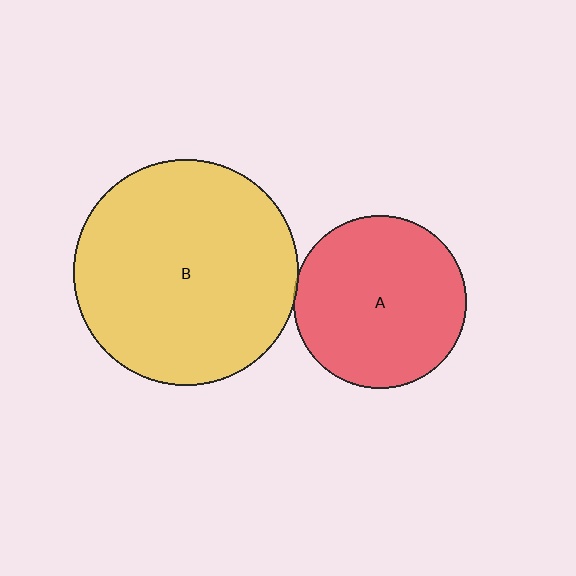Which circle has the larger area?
Circle B (yellow).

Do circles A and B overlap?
Yes.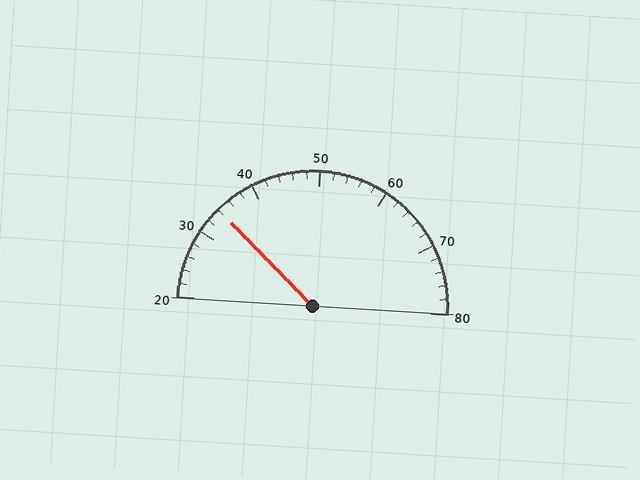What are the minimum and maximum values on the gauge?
The gauge ranges from 20 to 80.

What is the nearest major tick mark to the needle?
The nearest major tick mark is 30.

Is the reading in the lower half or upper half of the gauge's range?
The reading is in the lower half of the range (20 to 80).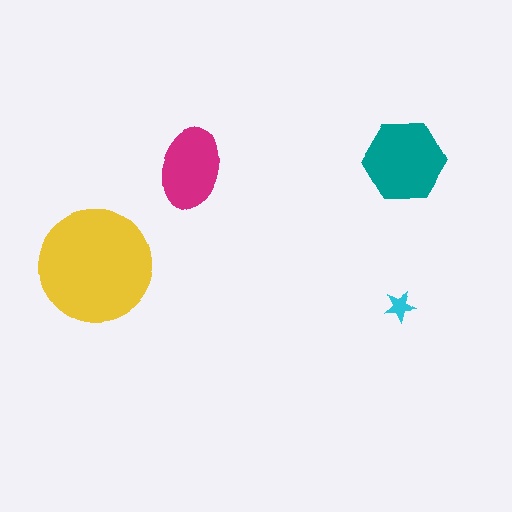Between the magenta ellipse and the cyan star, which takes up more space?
The magenta ellipse.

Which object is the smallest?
The cyan star.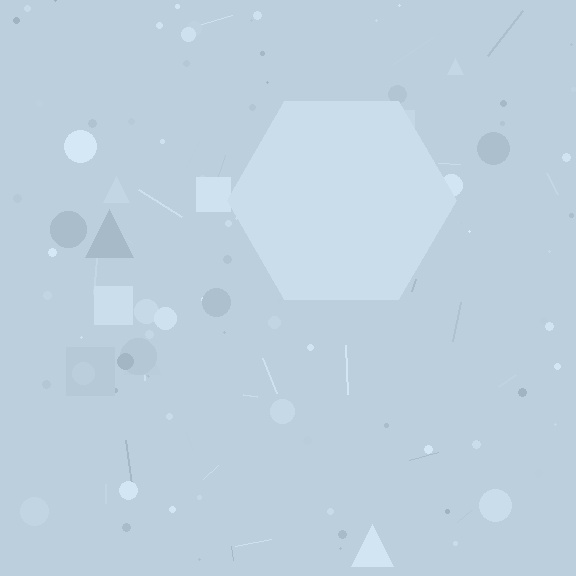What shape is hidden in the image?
A hexagon is hidden in the image.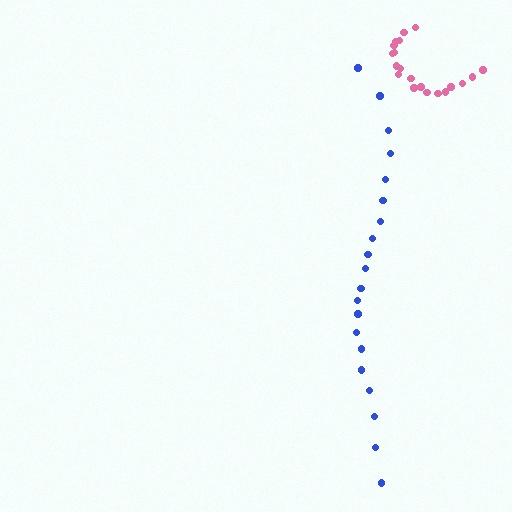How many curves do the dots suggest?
There are 2 distinct paths.